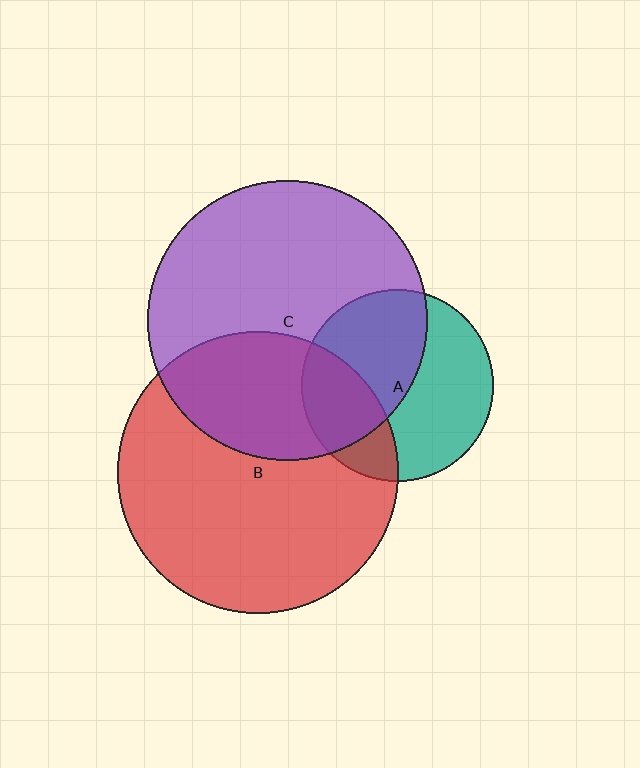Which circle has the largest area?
Circle B (red).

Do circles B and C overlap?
Yes.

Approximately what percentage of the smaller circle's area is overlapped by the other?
Approximately 35%.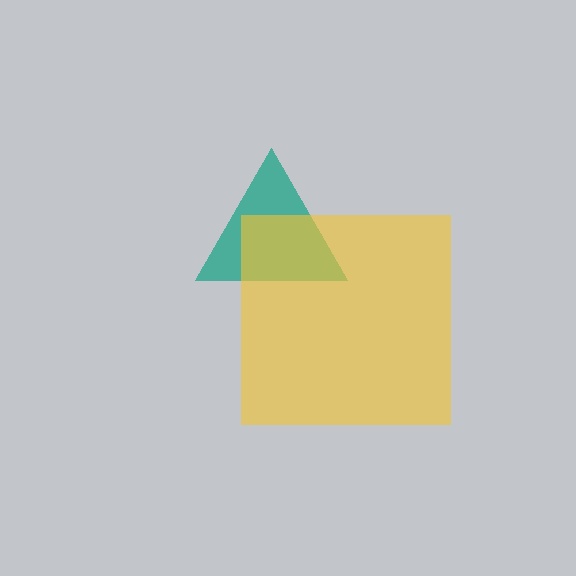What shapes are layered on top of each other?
The layered shapes are: a teal triangle, a yellow square.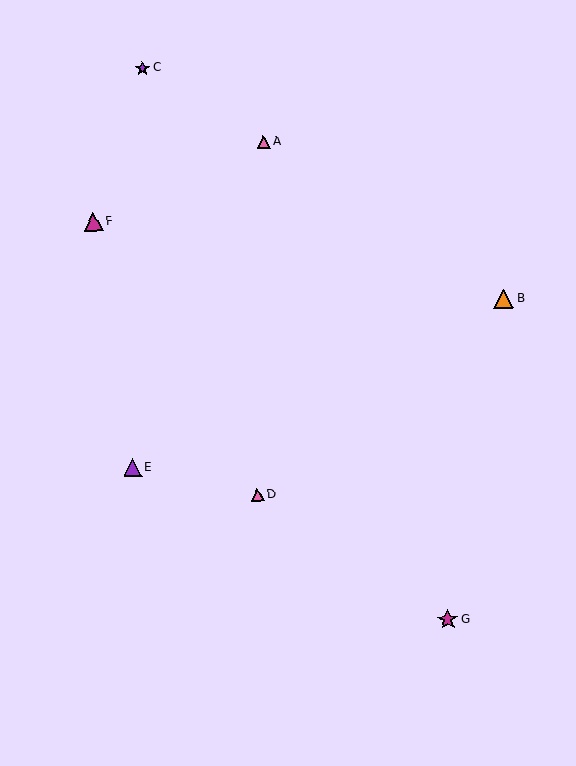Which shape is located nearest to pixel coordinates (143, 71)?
The purple star (labeled C) at (142, 68) is nearest to that location.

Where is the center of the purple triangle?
The center of the purple triangle is at (132, 468).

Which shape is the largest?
The magenta star (labeled G) is the largest.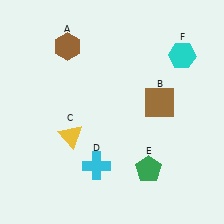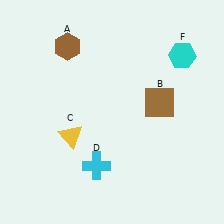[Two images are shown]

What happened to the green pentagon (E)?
The green pentagon (E) was removed in Image 2. It was in the bottom-right area of Image 1.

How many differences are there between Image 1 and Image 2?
There is 1 difference between the two images.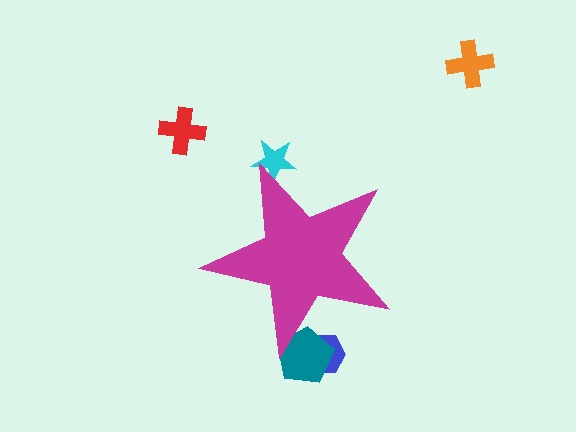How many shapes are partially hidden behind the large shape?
3 shapes are partially hidden.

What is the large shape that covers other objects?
A magenta star.